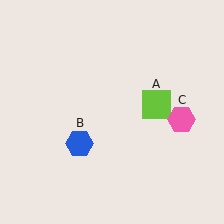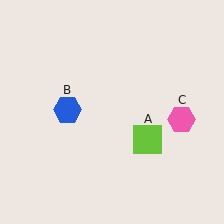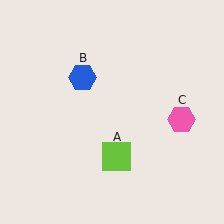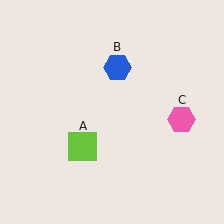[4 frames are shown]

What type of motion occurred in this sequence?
The lime square (object A), blue hexagon (object B) rotated clockwise around the center of the scene.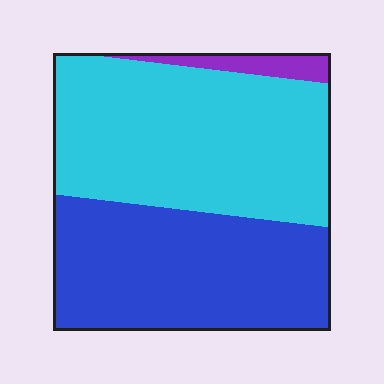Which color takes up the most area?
Cyan, at roughly 50%.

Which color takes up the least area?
Purple, at roughly 5%.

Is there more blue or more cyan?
Cyan.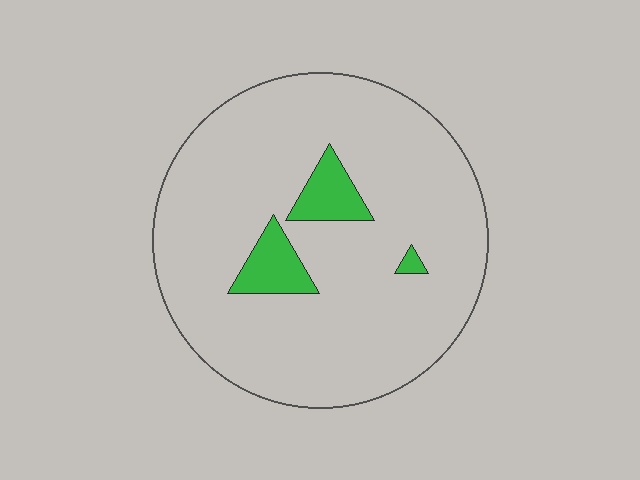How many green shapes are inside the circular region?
3.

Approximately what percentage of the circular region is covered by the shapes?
Approximately 10%.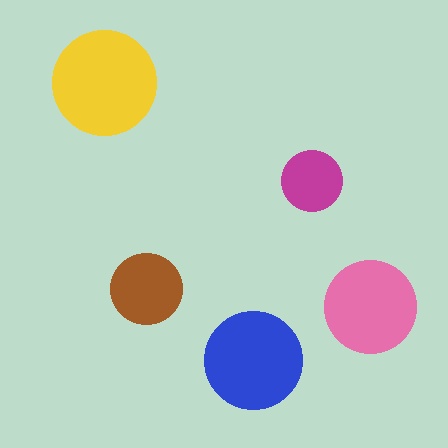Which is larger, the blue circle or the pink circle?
The blue one.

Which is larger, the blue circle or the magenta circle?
The blue one.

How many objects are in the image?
There are 5 objects in the image.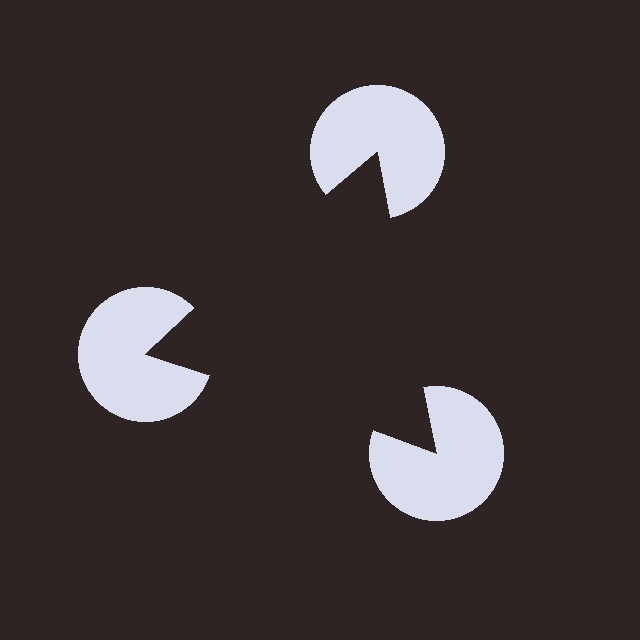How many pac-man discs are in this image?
There are 3 — one at each vertex of the illusory triangle.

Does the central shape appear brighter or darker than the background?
It typically appears slightly darker than the background, even though no actual brightness change is drawn.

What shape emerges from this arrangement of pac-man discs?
An illusory triangle — its edges are inferred from the aligned wedge cuts in the pac-man discs, not physically drawn.